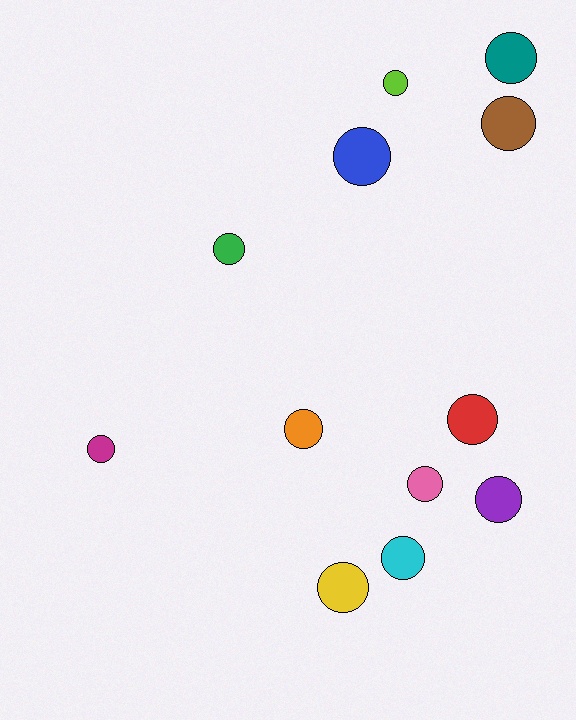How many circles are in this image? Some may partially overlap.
There are 12 circles.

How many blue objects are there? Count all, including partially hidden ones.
There is 1 blue object.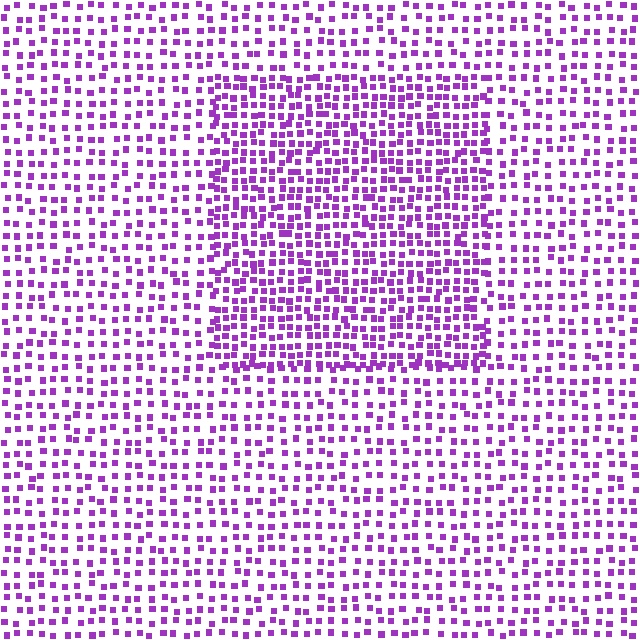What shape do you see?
I see a rectangle.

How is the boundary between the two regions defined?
The boundary is defined by a change in element density (approximately 1.7x ratio). All elements are the same color, size, and shape.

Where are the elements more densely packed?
The elements are more densely packed inside the rectangle boundary.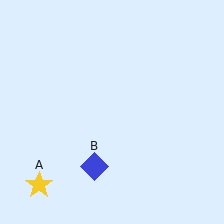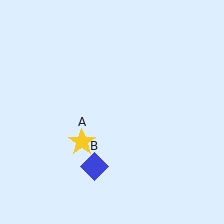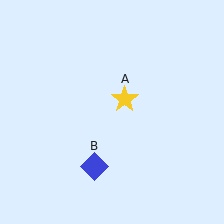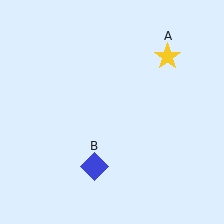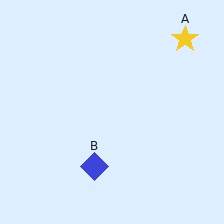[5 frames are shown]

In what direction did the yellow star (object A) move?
The yellow star (object A) moved up and to the right.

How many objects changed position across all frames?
1 object changed position: yellow star (object A).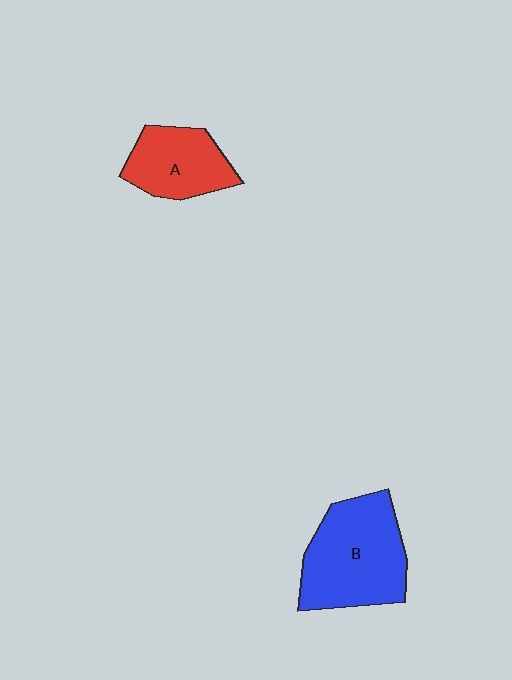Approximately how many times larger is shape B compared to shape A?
Approximately 1.6 times.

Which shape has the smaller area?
Shape A (red).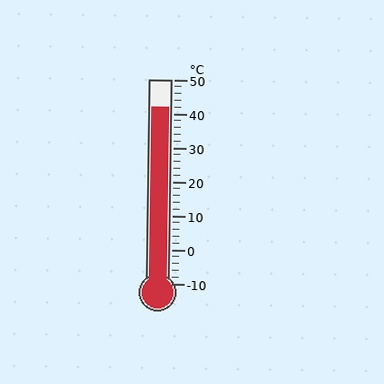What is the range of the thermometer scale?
The thermometer scale ranges from -10°C to 50°C.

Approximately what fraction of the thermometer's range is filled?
The thermometer is filled to approximately 85% of its range.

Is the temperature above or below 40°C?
The temperature is above 40°C.